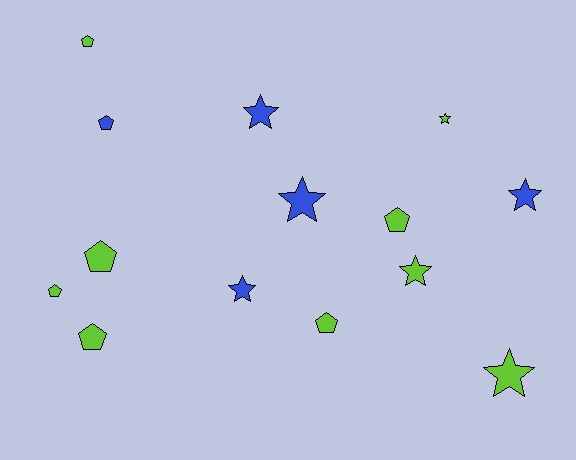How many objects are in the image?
There are 14 objects.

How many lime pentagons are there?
There are 6 lime pentagons.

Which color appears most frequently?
Lime, with 9 objects.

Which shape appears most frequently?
Star, with 7 objects.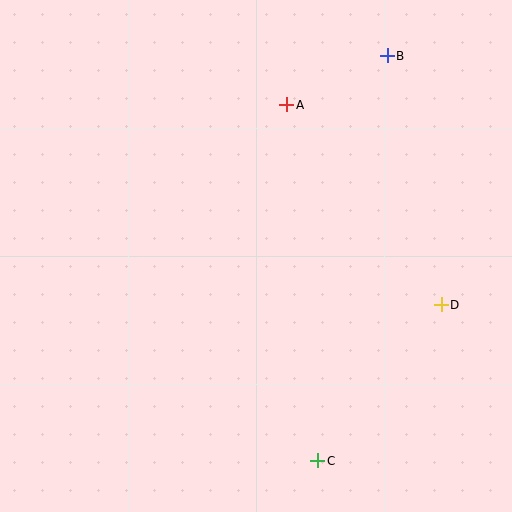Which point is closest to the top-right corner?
Point B is closest to the top-right corner.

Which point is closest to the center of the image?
Point A at (287, 105) is closest to the center.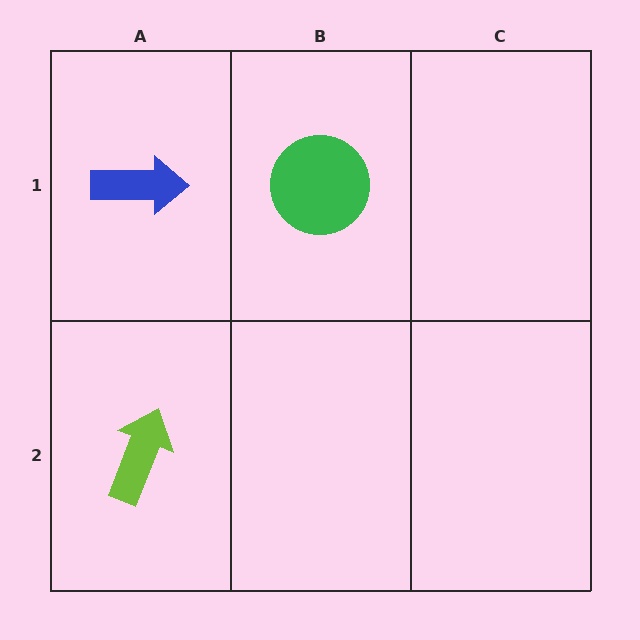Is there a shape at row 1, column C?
No, that cell is empty.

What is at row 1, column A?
A blue arrow.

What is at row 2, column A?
A lime arrow.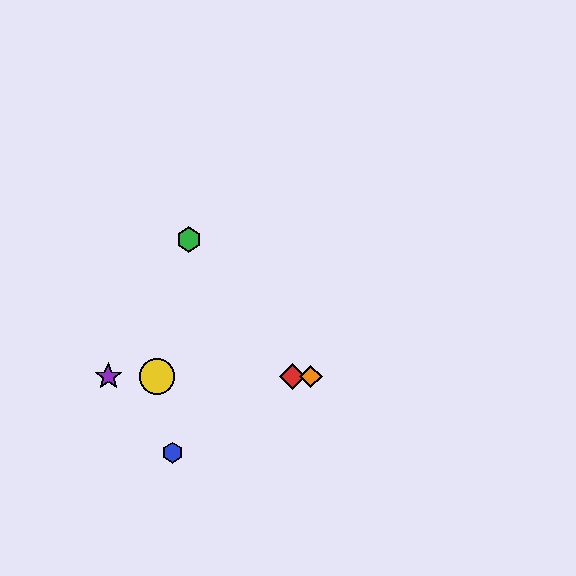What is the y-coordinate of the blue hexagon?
The blue hexagon is at y≈453.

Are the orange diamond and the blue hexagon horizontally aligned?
No, the orange diamond is at y≈376 and the blue hexagon is at y≈453.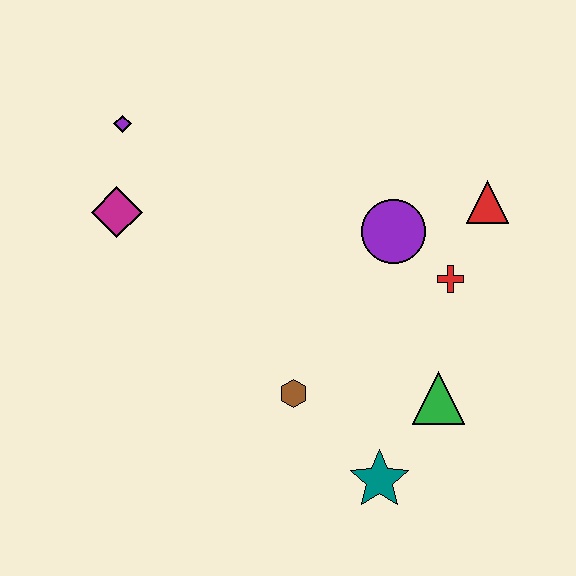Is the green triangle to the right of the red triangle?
No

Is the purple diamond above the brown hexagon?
Yes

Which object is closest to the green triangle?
The teal star is closest to the green triangle.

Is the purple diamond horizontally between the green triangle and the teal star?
No